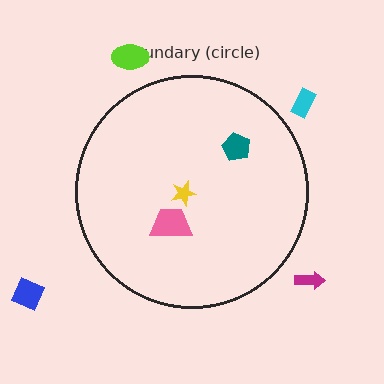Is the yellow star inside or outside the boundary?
Inside.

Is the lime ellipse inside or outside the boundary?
Outside.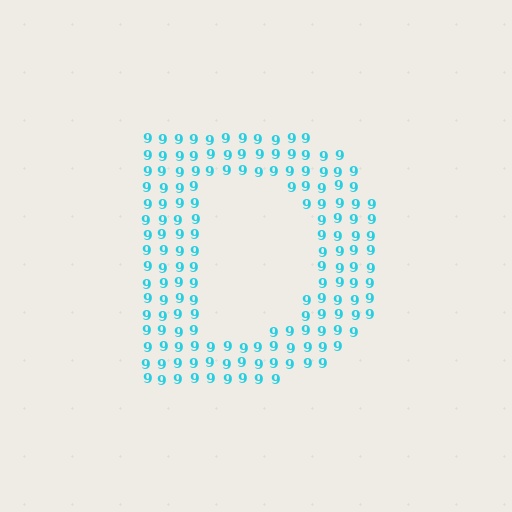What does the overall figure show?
The overall figure shows the letter D.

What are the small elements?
The small elements are digit 9's.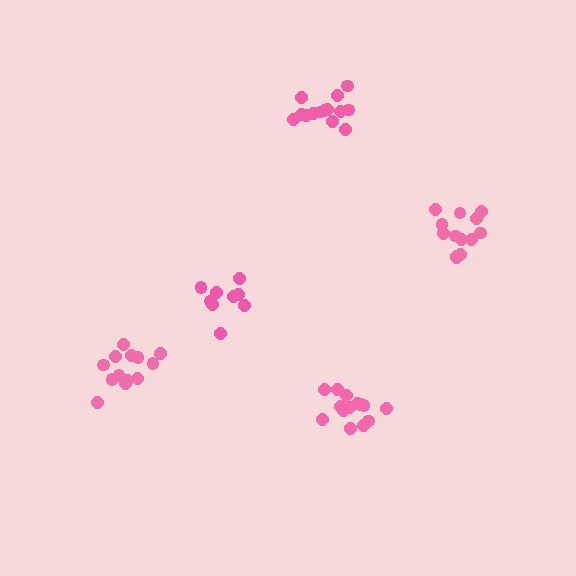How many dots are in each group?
Group 1: 13 dots, Group 2: 9 dots, Group 3: 14 dots, Group 4: 13 dots, Group 5: 14 dots (63 total).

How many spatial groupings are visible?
There are 5 spatial groupings.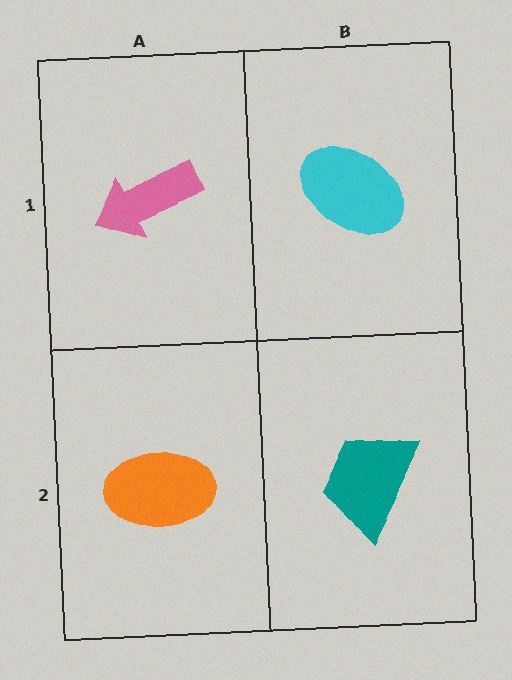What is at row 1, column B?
A cyan ellipse.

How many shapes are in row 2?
2 shapes.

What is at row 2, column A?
An orange ellipse.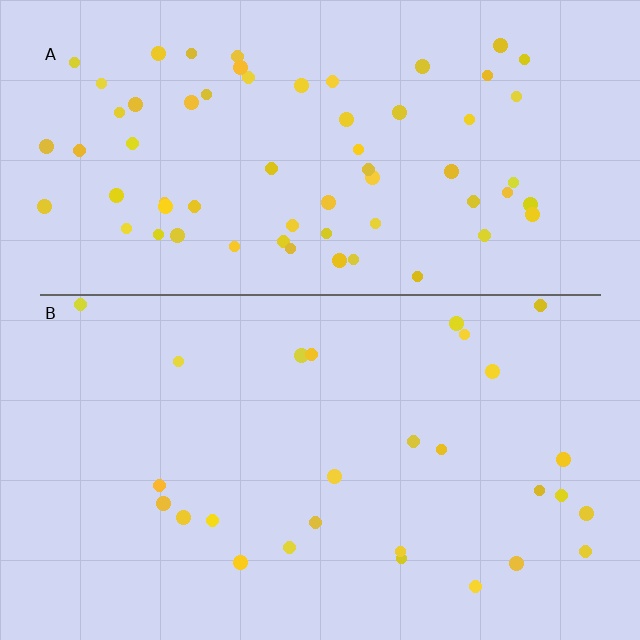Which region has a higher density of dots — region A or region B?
A (the top).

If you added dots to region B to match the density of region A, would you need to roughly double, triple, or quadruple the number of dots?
Approximately double.